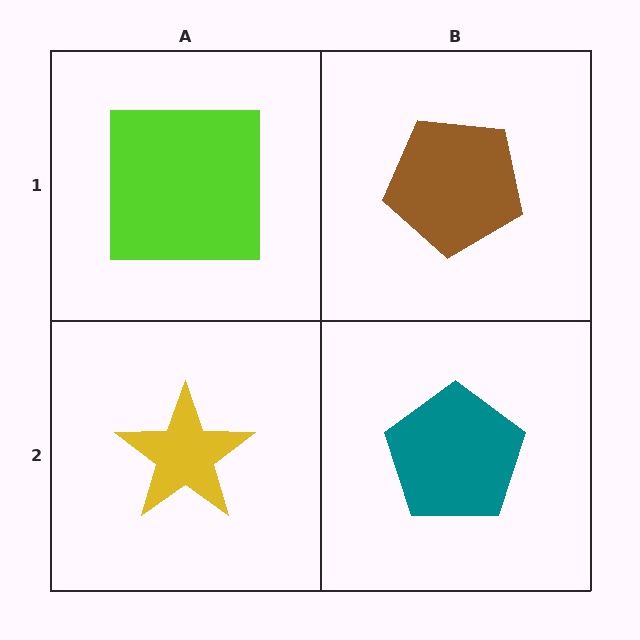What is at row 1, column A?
A lime square.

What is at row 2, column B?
A teal pentagon.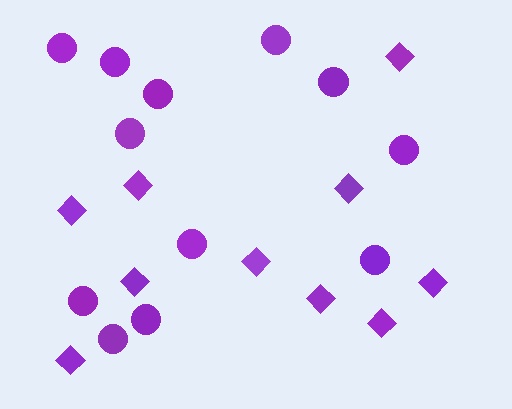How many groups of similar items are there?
There are 2 groups: one group of diamonds (10) and one group of circles (12).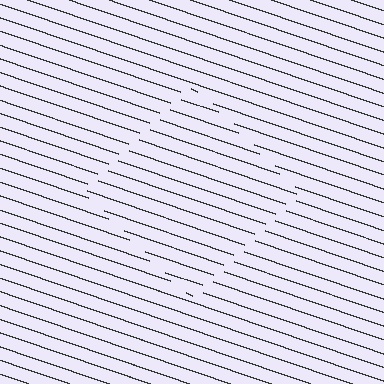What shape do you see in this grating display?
An illusory square. The interior of the shape contains the same grating, shifted by half a period — the contour is defined by the phase discontinuity where line-ends from the inner and outer gratings abut.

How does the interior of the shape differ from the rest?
The interior of the shape contains the same grating, shifted by half a period — the contour is defined by the phase discontinuity where line-ends from the inner and outer gratings abut.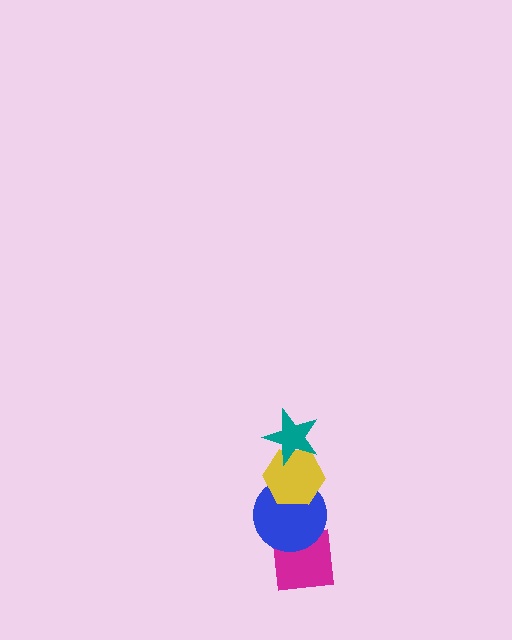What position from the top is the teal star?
The teal star is 1st from the top.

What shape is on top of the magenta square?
The blue circle is on top of the magenta square.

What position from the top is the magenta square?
The magenta square is 4th from the top.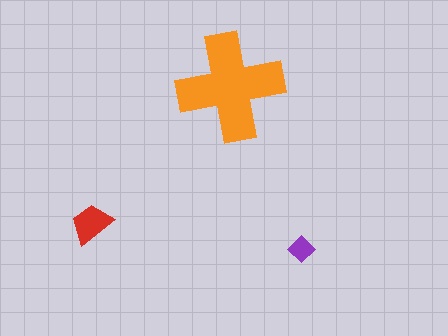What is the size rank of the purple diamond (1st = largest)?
3rd.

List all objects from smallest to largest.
The purple diamond, the red trapezoid, the orange cross.